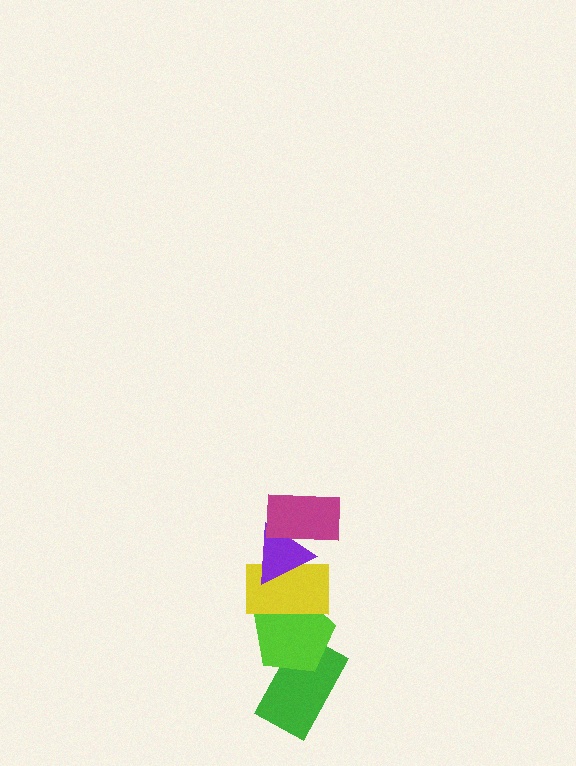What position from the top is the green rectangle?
The green rectangle is 5th from the top.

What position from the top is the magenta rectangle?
The magenta rectangle is 1st from the top.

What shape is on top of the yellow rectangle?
The purple triangle is on top of the yellow rectangle.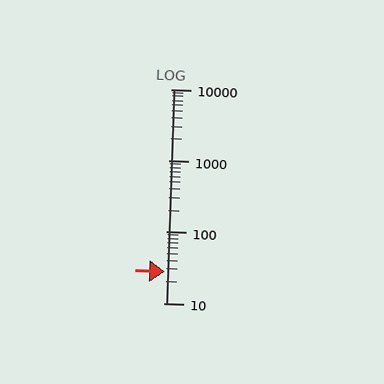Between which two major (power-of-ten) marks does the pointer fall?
The pointer is between 10 and 100.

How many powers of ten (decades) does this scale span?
The scale spans 3 decades, from 10 to 10000.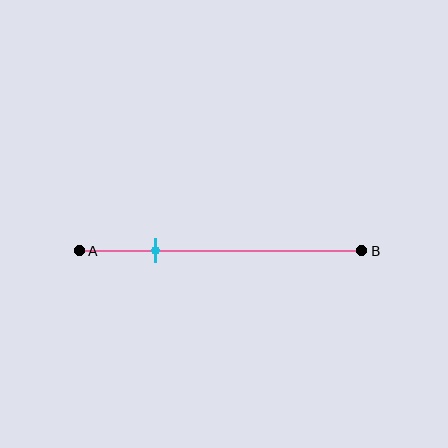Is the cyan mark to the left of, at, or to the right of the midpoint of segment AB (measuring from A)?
The cyan mark is to the left of the midpoint of segment AB.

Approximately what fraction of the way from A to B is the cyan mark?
The cyan mark is approximately 25% of the way from A to B.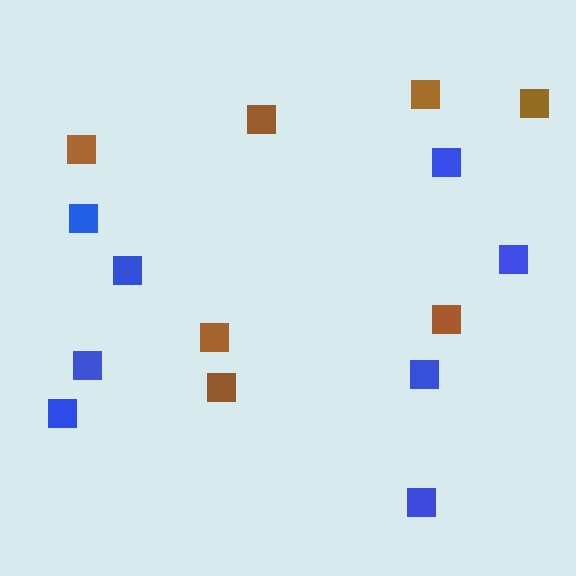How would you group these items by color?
There are 2 groups: one group of brown squares (7) and one group of blue squares (8).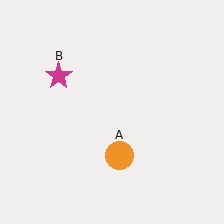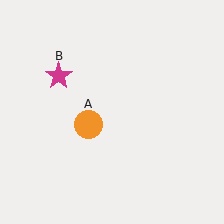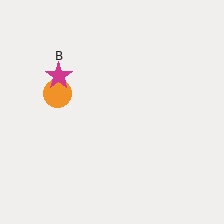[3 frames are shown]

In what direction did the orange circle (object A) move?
The orange circle (object A) moved up and to the left.